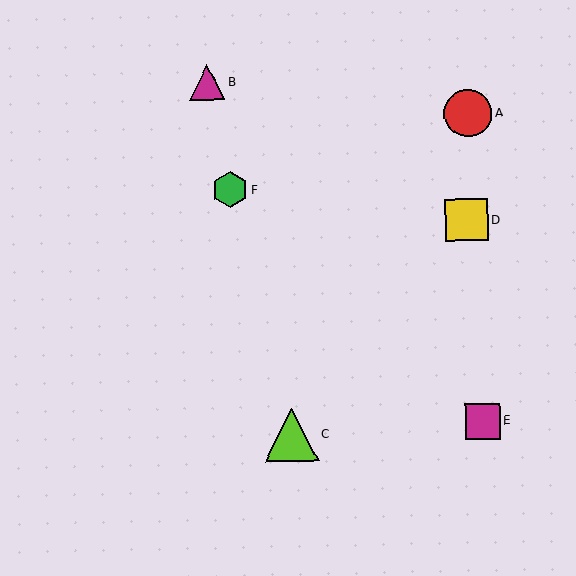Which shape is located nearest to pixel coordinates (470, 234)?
The yellow square (labeled D) at (466, 220) is nearest to that location.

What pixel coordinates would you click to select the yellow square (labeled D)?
Click at (466, 220) to select the yellow square D.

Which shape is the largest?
The lime triangle (labeled C) is the largest.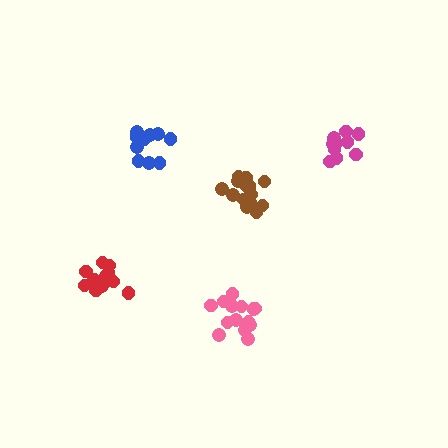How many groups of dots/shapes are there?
There are 5 groups.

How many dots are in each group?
Group 1: 15 dots, Group 2: 14 dots, Group 3: 14 dots, Group 4: 10 dots, Group 5: 10 dots (63 total).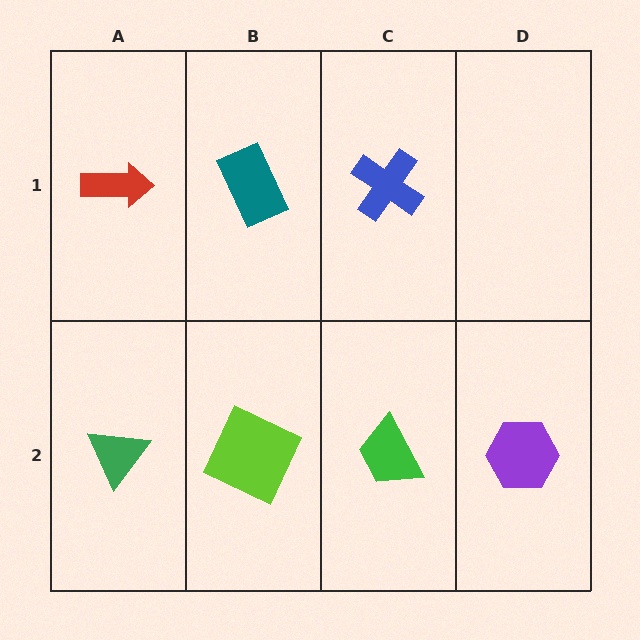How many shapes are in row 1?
3 shapes.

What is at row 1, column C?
A blue cross.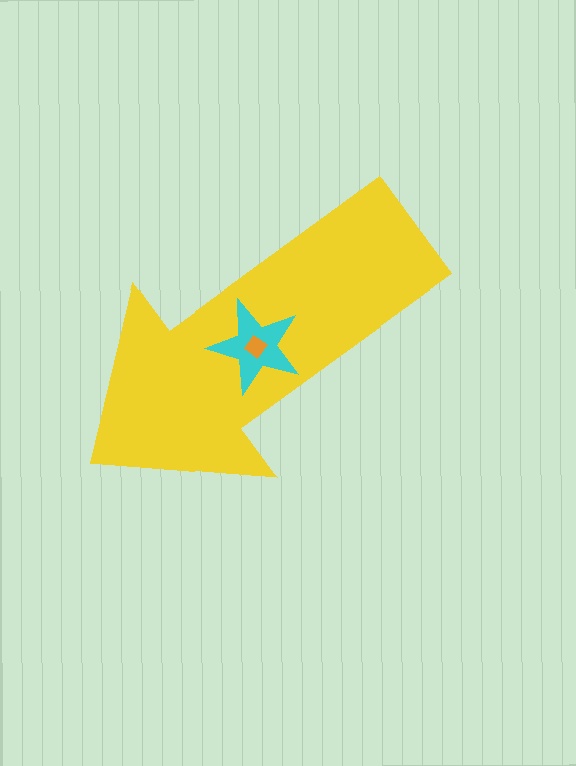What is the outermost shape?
The yellow arrow.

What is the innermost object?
The orange diamond.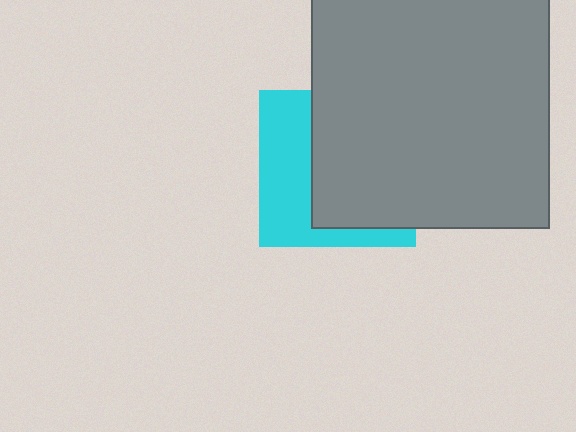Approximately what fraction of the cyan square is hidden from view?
Roughly 59% of the cyan square is hidden behind the gray rectangle.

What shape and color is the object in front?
The object in front is a gray rectangle.